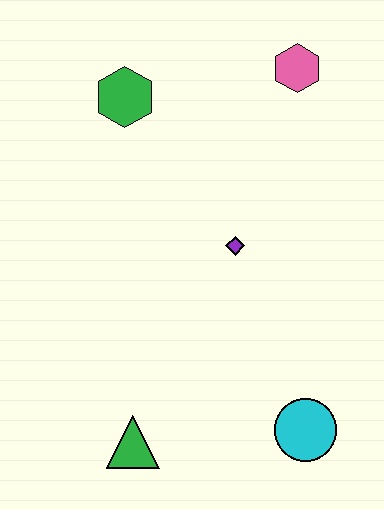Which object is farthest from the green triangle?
The pink hexagon is farthest from the green triangle.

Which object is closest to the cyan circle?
The green triangle is closest to the cyan circle.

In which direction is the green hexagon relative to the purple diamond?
The green hexagon is above the purple diamond.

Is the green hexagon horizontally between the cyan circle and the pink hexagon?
No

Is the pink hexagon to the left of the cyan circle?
Yes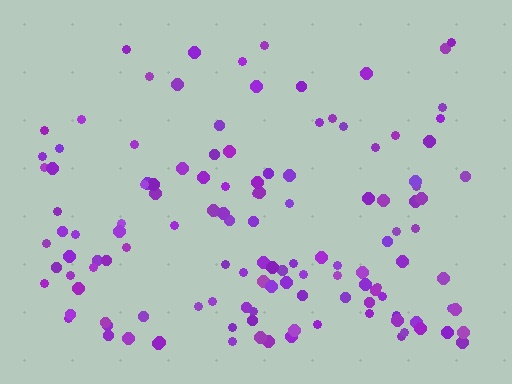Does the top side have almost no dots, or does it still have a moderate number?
Still a moderate number, just noticeably fewer than the bottom.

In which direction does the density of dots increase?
From top to bottom, with the bottom side densest.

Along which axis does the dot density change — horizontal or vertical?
Vertical.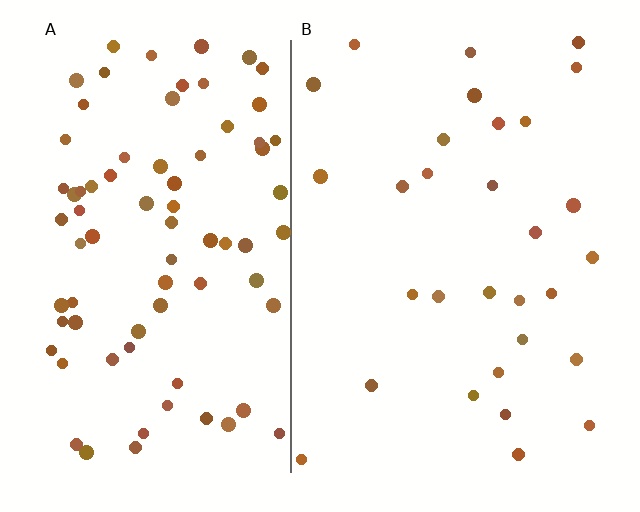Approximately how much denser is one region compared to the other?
Approximately 2.6× — region A over region B.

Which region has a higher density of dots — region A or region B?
A (the left).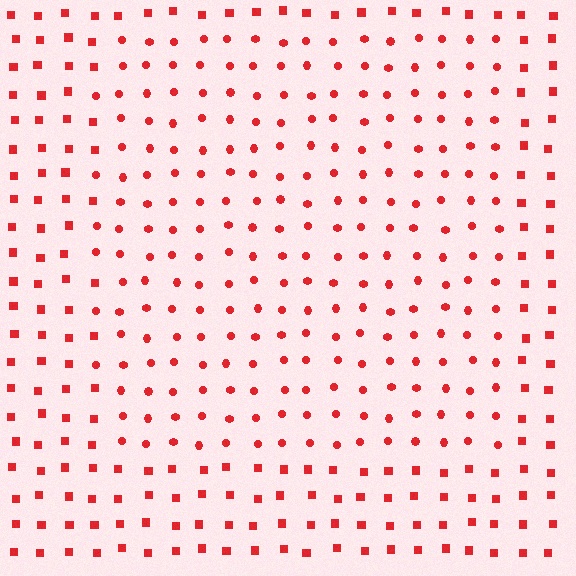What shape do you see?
I see a rectangle.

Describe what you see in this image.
The image is filled with small red elements arranged in a uniform grid. A rectangle-shaped region contains circles, while the surrounding area contains squares. The boundary is defined purely by the change in element shape.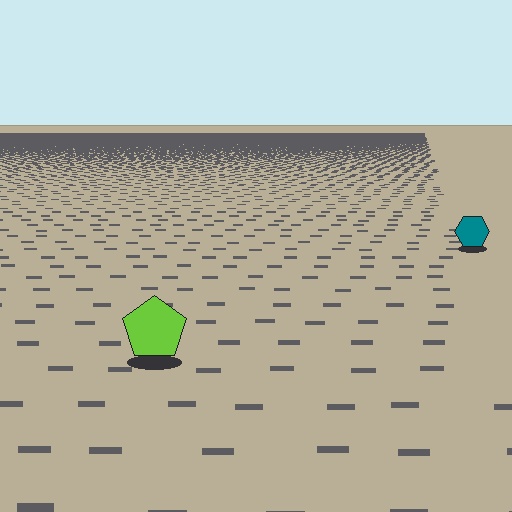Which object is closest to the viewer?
The lime pentagon is closest. The texture marks near it are larger and more spread out.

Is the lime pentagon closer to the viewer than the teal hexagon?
Yes. The lime pentagon is closer — you can tell from the texture gradient: the ground texture is coarser near it.